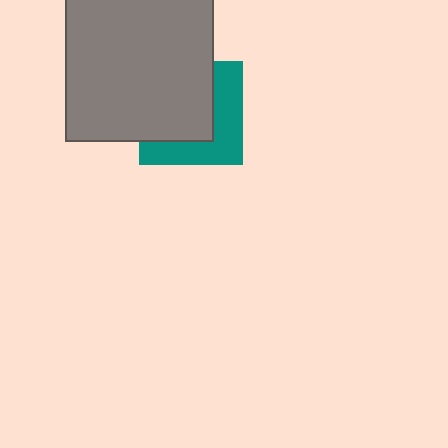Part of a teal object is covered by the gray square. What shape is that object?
It is a square.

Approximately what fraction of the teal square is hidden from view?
Roughly 55% of the teal square is hidden behind the gray square.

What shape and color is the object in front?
The object in front is a gray square.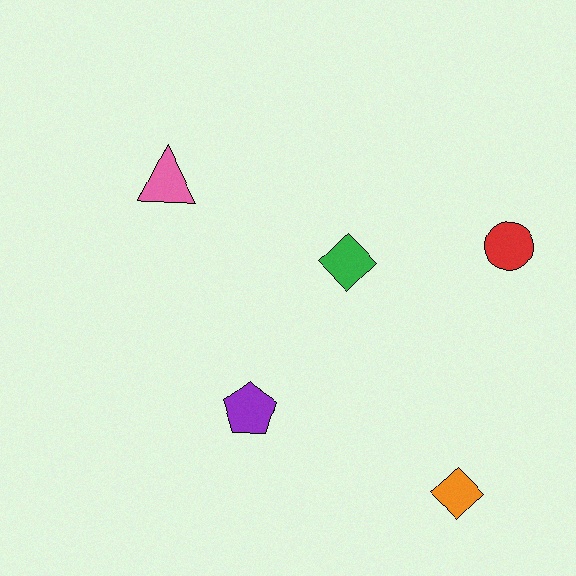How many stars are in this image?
There are no stars.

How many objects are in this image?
There are 5 objects.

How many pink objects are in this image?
There is 1 pink object.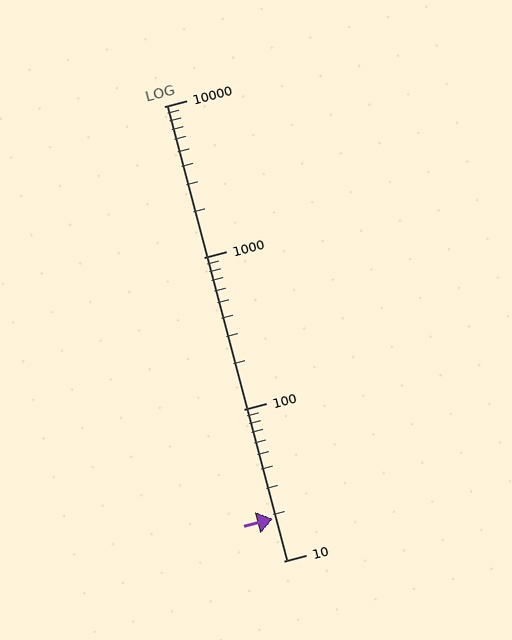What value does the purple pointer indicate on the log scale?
The pointer indicates approximately 19.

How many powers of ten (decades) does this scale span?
The scale spans 3 decades, from 10 to 10000.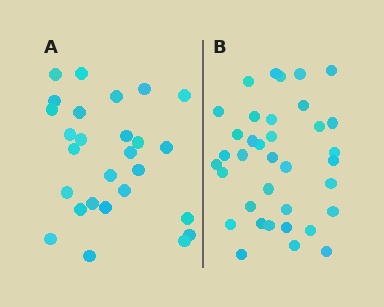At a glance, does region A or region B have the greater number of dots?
Region B (the right region) has more dots.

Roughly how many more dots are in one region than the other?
Region B has roughly 8 or so more dots than region A.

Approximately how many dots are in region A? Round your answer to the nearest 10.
About 30 dots. (The exact count is 27, which rounds to 30.)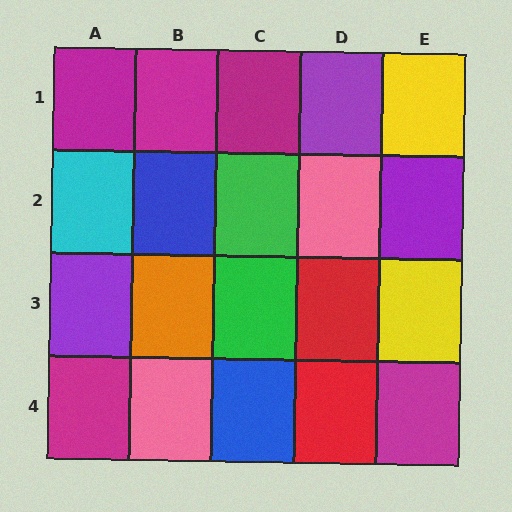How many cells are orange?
1 cell is orange.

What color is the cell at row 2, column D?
Pink.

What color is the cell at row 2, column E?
Purple.